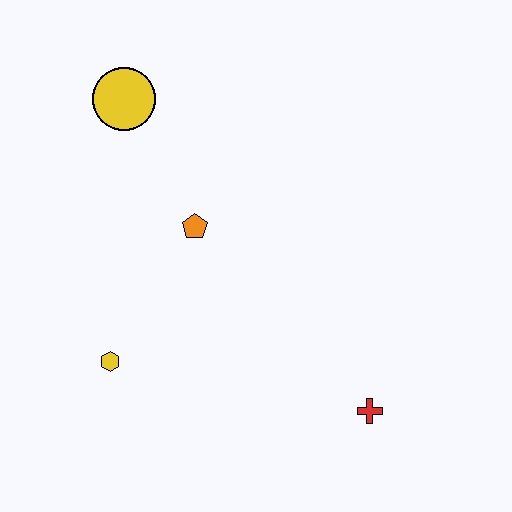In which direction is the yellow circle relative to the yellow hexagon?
The yellow circle is above the yellow hexagon.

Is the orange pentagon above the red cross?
Yes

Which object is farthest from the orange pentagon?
The red cross is farthest from the orange pentagon.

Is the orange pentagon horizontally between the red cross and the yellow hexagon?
Yes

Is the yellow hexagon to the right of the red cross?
No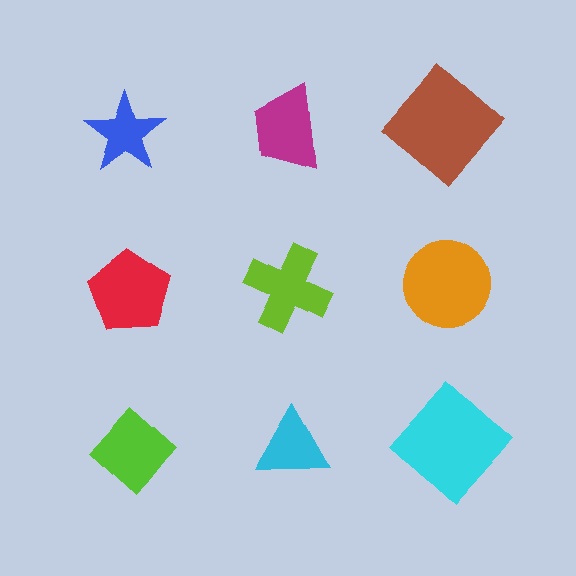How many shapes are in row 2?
3 shapes.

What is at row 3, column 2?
A cyan triangle.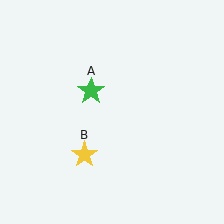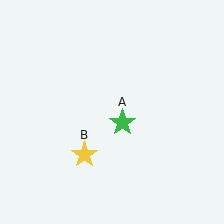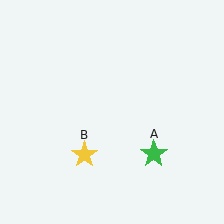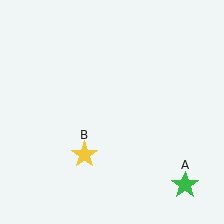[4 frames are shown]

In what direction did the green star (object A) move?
The green star (object A) moved down and to the right.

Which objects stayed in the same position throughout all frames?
Yellow star (object B) remained stationary.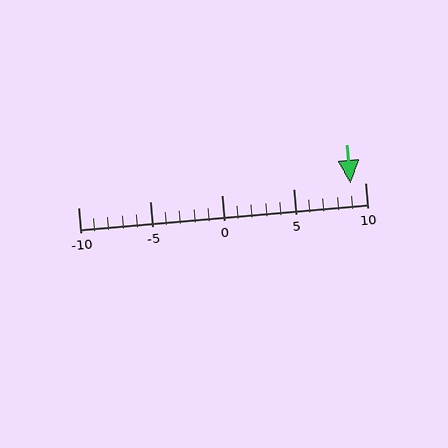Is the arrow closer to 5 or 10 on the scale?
The arrow is closer to 10.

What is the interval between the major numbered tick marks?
The major tick marks are spaced 5 units apart.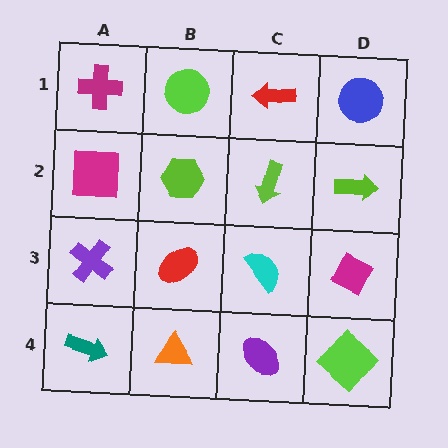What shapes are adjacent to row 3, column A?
A magenta square (row 2, column A), a teal arrow (row 4, column A), a red ellipse (row 3, column B).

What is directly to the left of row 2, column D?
A lime arrow.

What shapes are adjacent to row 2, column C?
A red arrow (row 1, column C), a cyan semicircle (row 3, column C), a lime hexagon (row 2, column B), a lime arrow (row 2, column D).